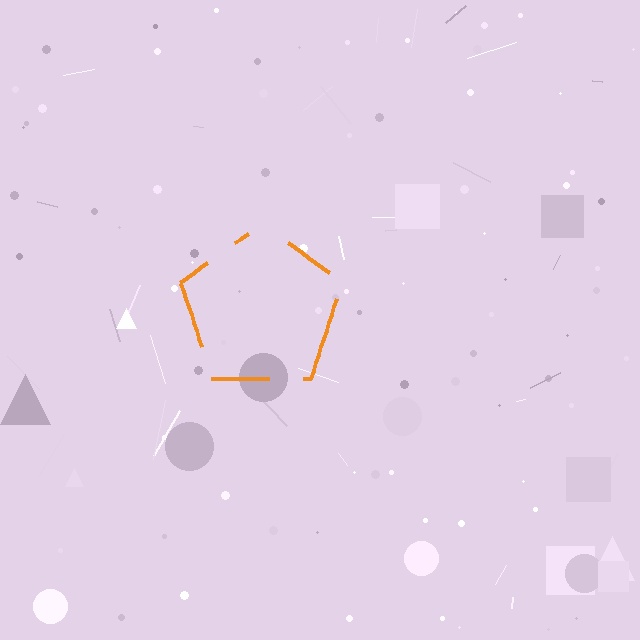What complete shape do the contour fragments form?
The contour fragments form a pentagon.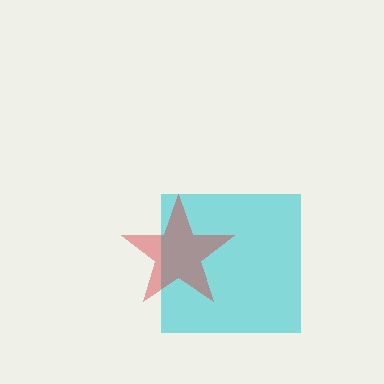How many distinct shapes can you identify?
There are 2 distinct shapes: a cyan square, a red star.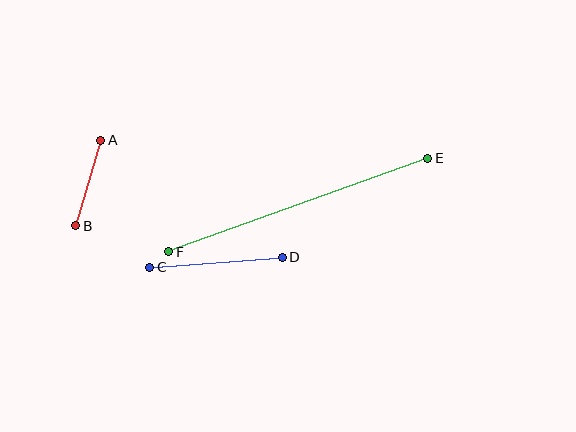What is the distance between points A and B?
The distance is approximately 89 pixels.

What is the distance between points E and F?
The distance is approximately 275 pixels.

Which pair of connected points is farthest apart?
Points E and F are farthest apart.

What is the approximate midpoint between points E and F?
The midpoint is at approximately (298, 205) pixels.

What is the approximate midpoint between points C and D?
The midpoint is at approximately (216, 262) pixels.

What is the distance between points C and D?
The distance is approximately 133 pixels.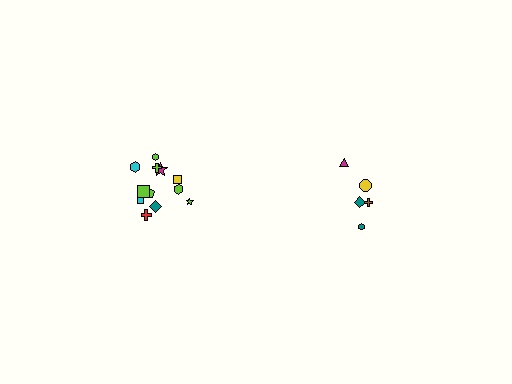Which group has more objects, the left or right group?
The left group.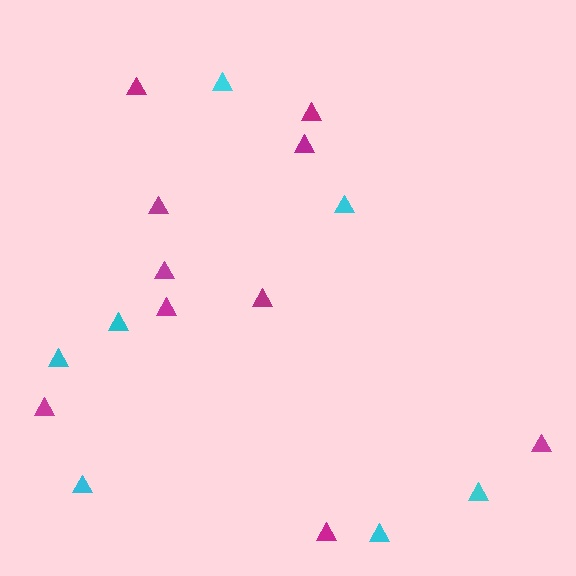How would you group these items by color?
There are 2 groups: one group of magenta triangles (10) and one group of cyan triangles (7).